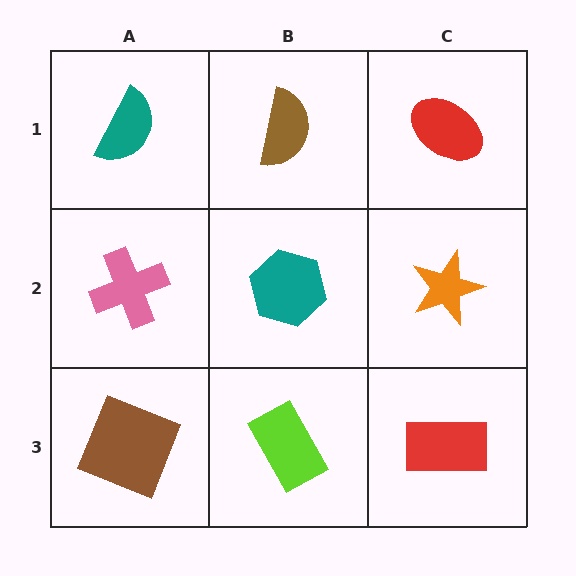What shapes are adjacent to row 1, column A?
A pink cross (row 2, column A), a brown semicircle (row 1, column B).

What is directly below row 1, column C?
An orange star.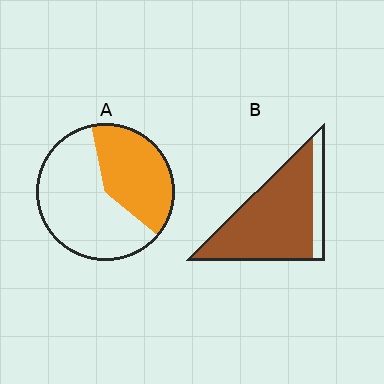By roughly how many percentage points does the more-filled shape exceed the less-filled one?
By roughly 45 percentage points (B over A).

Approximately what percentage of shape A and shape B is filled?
A is approximately 40% and B is approximately 85%.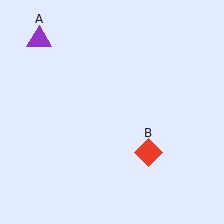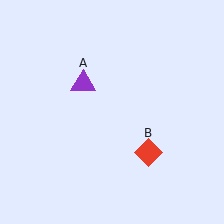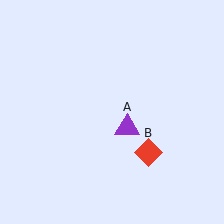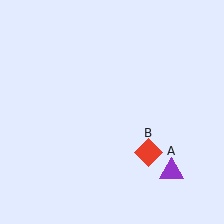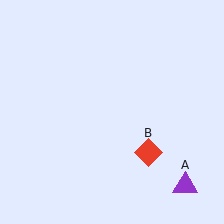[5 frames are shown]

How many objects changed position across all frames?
1 object changed position: purple triangle (object A).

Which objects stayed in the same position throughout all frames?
Red diamond (object B) remained stationary.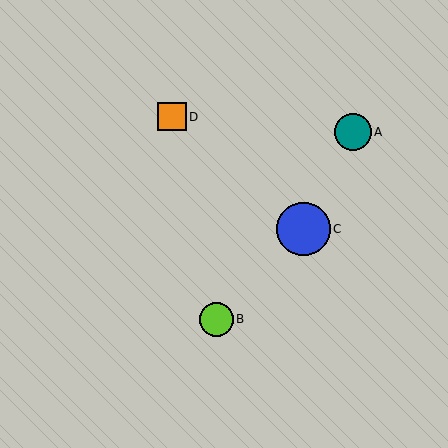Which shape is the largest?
The blue circle (labeled C) is the largest.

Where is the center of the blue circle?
The center of the blue circle is at (303, 229).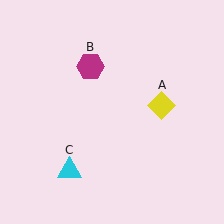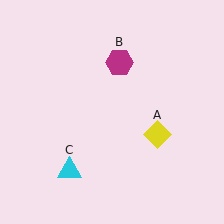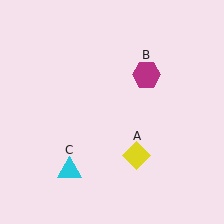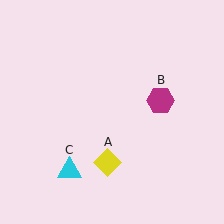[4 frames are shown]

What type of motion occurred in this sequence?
The yellow diamond (object A), magenta hexagon (object B) rotated clockwise around the center of the scene.